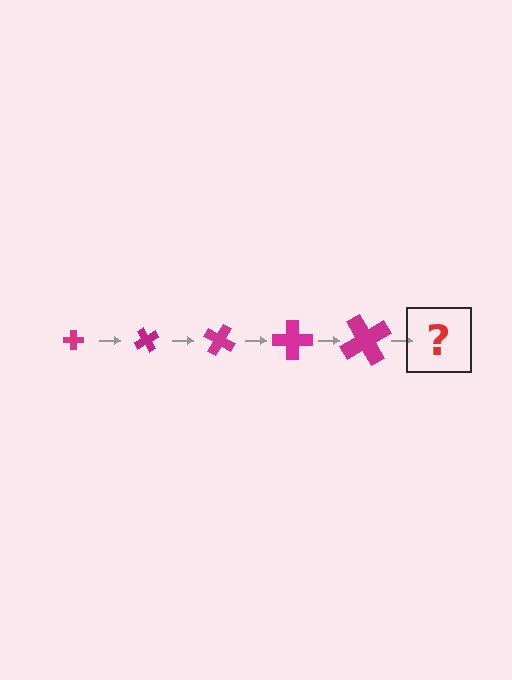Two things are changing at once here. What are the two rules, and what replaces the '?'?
The two rules are that the cross grows larger each step and it rotates 60 degrees each step. The '?' should be a cross, larger than the previous one and rotated 300 degrees from the start.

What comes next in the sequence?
The next element should be a cross, larger than the previous one and rotated 300 degrees from the start.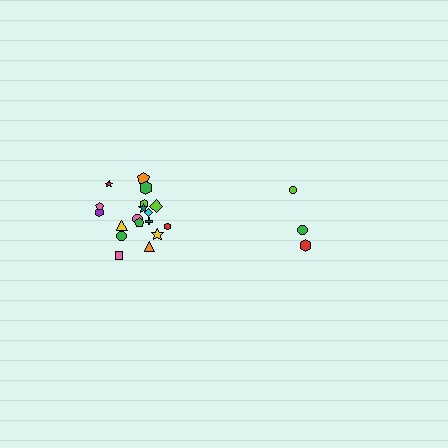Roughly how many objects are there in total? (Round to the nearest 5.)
Roughly 20 objects in total.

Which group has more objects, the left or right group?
The left group.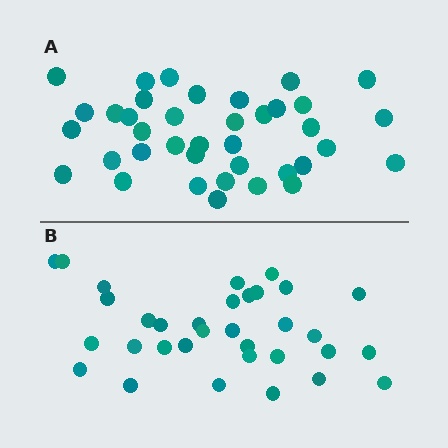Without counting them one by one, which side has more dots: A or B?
Region A (the top region) has more dots.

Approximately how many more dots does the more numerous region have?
Region A has about 5 more dots than region B.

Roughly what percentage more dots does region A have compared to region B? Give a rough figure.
About 15% more.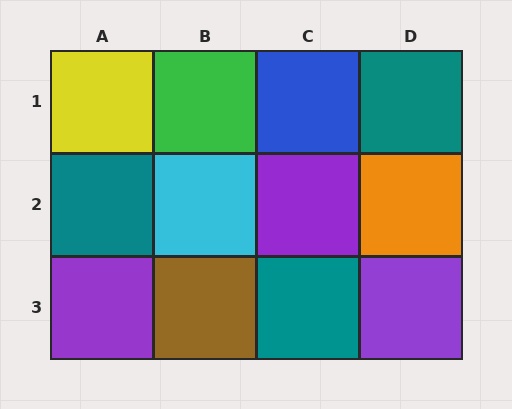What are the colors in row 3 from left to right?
Purple, brown, teal, purple.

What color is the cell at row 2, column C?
Purple.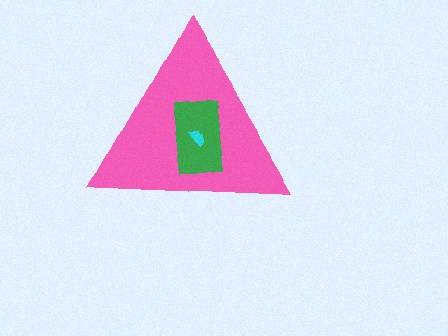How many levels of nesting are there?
3.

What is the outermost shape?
The pink triangle.